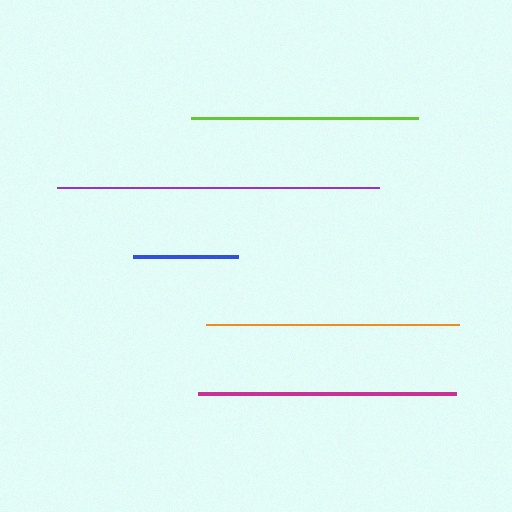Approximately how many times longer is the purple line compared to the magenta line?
The purple line is approximately 1.3 times the length of the magenta line.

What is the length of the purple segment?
The purple segment is approximately 322 pixels long.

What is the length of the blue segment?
The blue segment is approximately 105 pixels long.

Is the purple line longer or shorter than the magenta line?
The purple line is longer than the magenta line.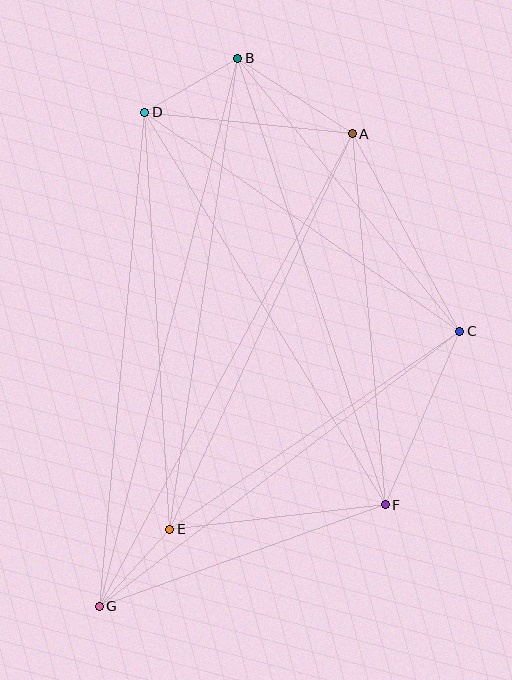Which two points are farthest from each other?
Points B and G are farthest from each other.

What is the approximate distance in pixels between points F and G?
The distance between F and G is approximately 304 pixels.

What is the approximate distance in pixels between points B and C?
The distance between B and C is approximately 351 pixels.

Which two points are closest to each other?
Points E and G are closest to each other.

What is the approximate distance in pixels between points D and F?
The distance between D and F is approximately 461 pixels.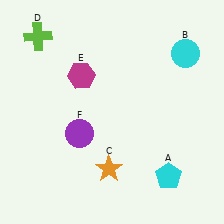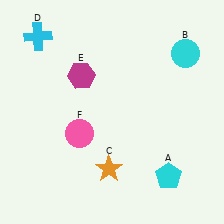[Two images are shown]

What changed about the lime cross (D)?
In Image 1, D is lime. In Image 2, it changed to cyan.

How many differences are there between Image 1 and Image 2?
There are 2 differences between the two images.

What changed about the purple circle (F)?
In Image 1, F is purple. In Image 2, it changed to pink.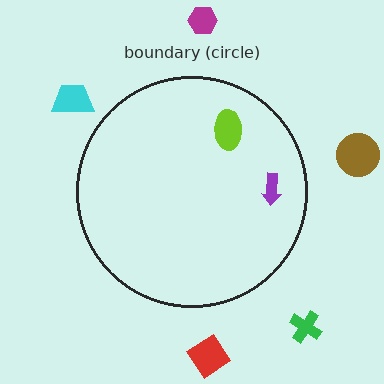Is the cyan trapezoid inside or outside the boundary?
Outside.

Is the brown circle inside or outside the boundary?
Outside.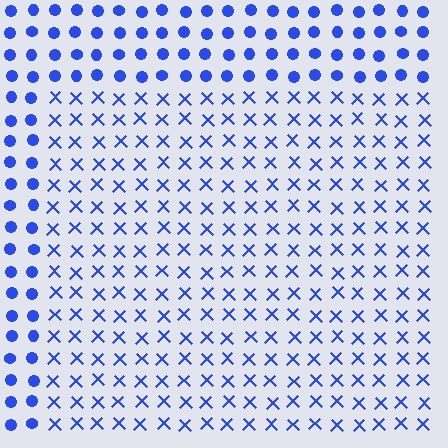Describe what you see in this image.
The image is filled with small blue elements arranged in a uniform grid. A rectangle-shaped region contains X marks, while the surrounding area contains circles. The boundary is defined purely by the change in element shape.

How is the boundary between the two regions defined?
The boundary is defined by a change in element shape: X marks inside vs. circles outside. All elements share the same color and spacing.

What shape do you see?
I see a rectangle.